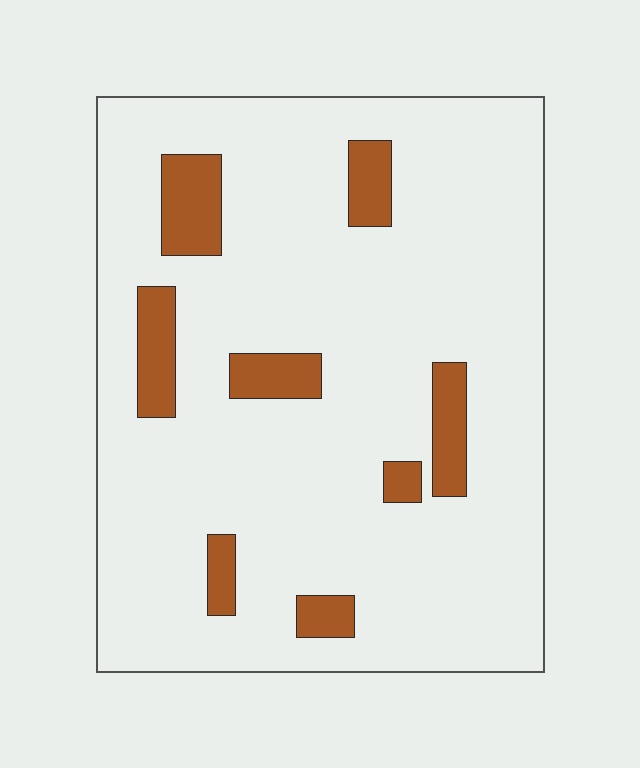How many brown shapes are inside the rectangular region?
8.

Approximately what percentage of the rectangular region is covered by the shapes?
Approximately 10%.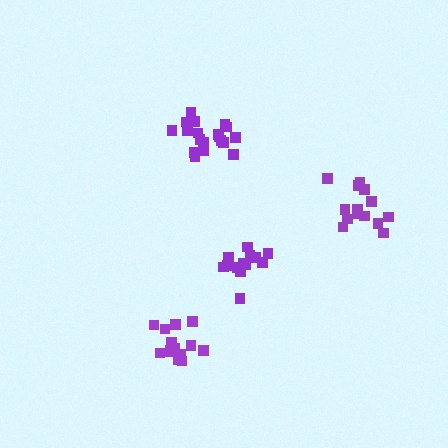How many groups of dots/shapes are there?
There are 4 groups.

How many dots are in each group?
Group 1: 19 dots, Group 2: 14 dots, Group 3: 14 dots, Group 4: 14 dots (61 total).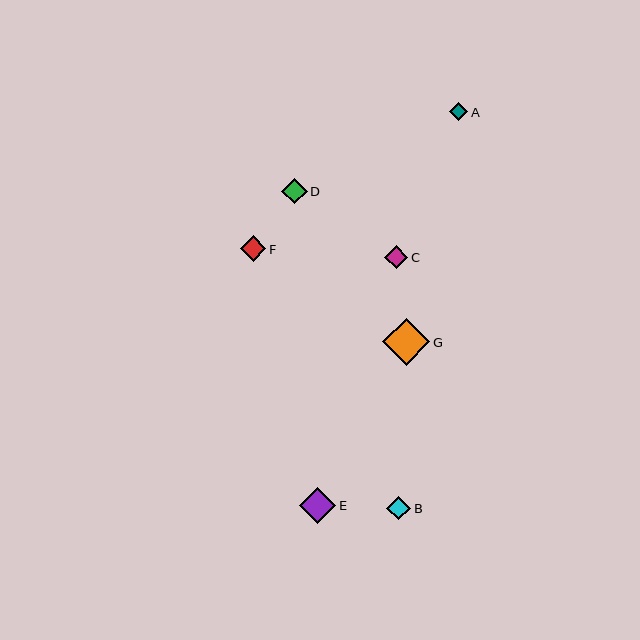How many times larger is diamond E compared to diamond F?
Diamond E is approximately 1.4 times the size of diamond F.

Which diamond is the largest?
Diamond G is the largest with a size of approximately 47 pixels.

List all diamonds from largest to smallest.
From largest to smallest: G, E, F, D, B, C, A.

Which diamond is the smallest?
Diamond A is the smallest with a size of approximately 18 pixels.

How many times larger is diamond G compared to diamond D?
Diamond G is approximately 1.9 times the size of diamond D.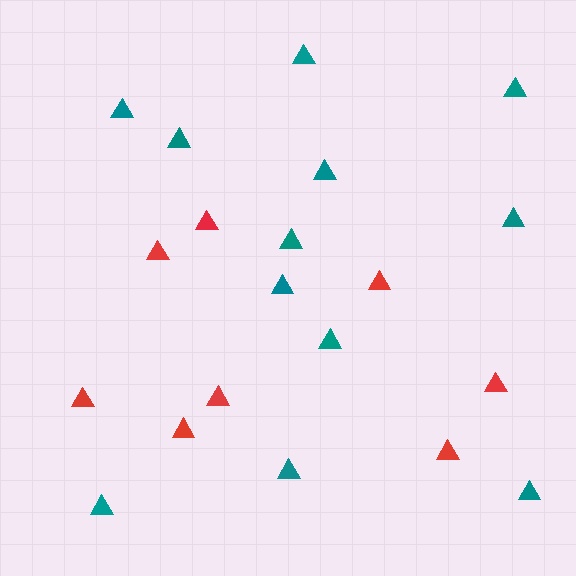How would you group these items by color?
There are 2 groups: one group of red triangles (8) and one group of teal triangles (12).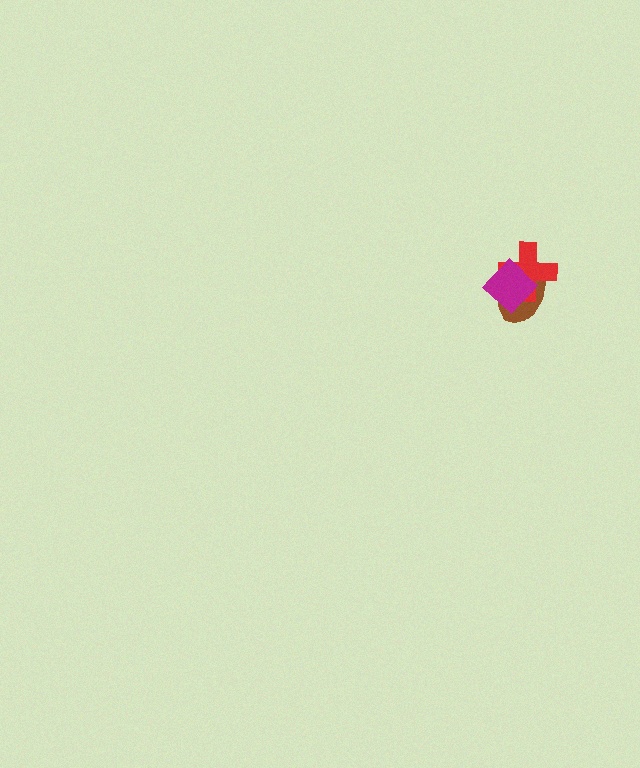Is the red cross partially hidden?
Yes, it is partially covered by another shape.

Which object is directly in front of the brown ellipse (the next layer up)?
The red cross is directly in front of the brown ellipse.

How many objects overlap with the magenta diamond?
2 objects overlap with the magenta diamond.